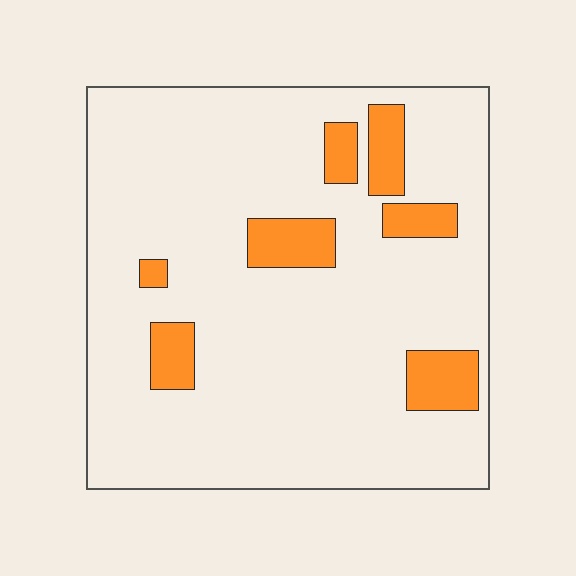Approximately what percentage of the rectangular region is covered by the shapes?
Approximately 15%.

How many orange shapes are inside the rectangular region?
7.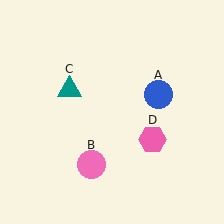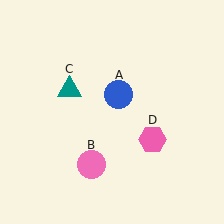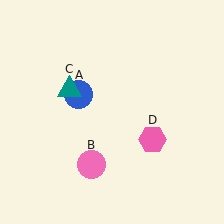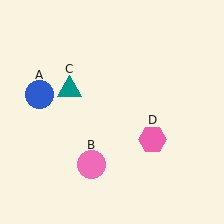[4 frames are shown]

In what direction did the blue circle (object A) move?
The blue circle (object A) moved left.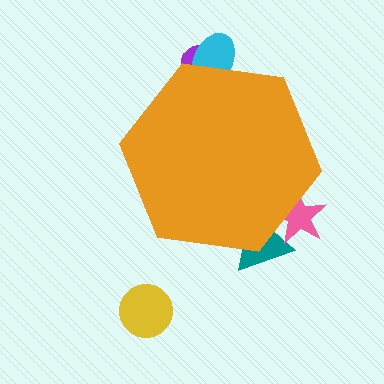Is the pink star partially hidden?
Yes, the pink star is partially hidden behind the orange hexagon.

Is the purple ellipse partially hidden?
Yes, the purple ellipse is partially hidden behind the orange hexagon.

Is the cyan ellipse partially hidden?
Yes, the cyan ellipse is partially hidden behind the orange hexagon.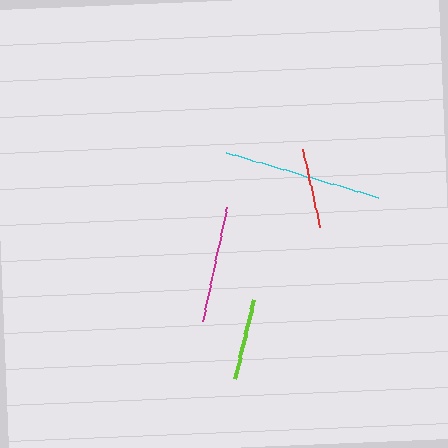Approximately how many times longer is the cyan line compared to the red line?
The cyan line is approximately 1.9 times the length of the red line.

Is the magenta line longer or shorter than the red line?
The magenta line is longer than the red line.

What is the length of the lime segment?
The lime segment is approximately 81 pixels long.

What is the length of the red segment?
The red segment is approximately 81 pixels long.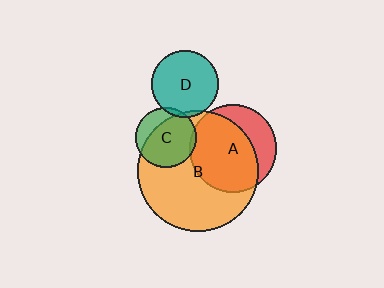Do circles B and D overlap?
Yes.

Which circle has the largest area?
Circle B (orange).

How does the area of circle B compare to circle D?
Approximately 3.2 times.